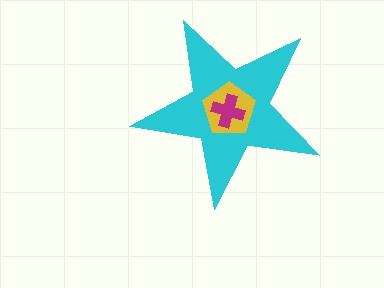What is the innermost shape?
The magenta cross.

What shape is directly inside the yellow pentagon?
The magenta cross.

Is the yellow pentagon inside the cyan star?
Yes.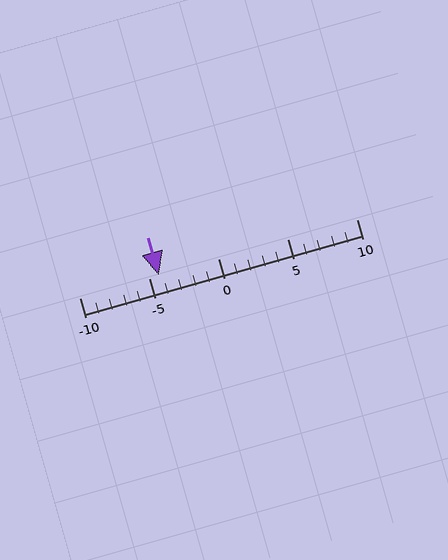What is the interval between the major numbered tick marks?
The major tick marks are spaced 5 units apart.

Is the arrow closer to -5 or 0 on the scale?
The arrow is closer to -5.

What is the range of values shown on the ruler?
The ruler shows values from -10 to 10.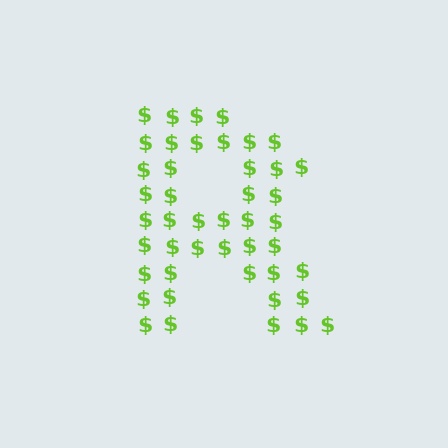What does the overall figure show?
The overall figure shows the letter R.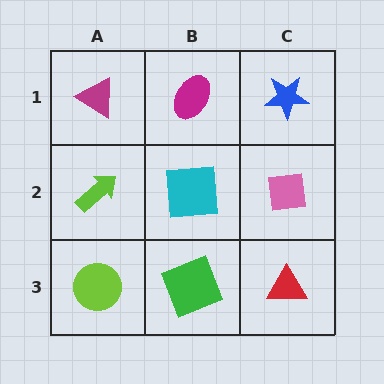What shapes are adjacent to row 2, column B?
A magenta ellipse (row 1, column B), a green square (row 3, column B), a lime arrow (row 2, column A), a pink square (row 2, column C).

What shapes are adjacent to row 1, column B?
A cyan square (row 2, column B), a magenta triangle (row 1, column A), a blue star (row 1, column C).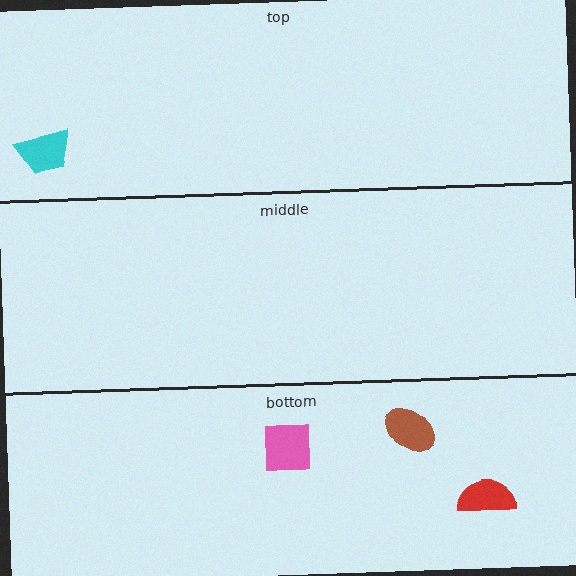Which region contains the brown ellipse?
The bottom region.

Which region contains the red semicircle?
The bottom region.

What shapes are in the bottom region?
The pink square, the red semicircle, the brown ellipse.